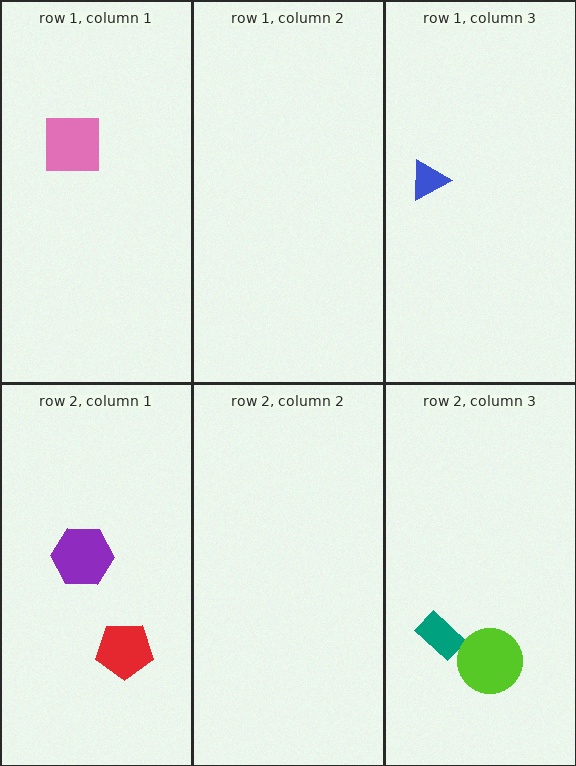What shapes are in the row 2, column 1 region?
The purple hexagon, the red pentagon.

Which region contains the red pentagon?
The row 2, column 1 region.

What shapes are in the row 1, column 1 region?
The pink square.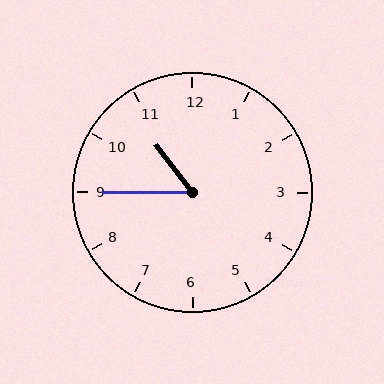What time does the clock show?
10:45.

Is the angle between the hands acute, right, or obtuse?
It is acute.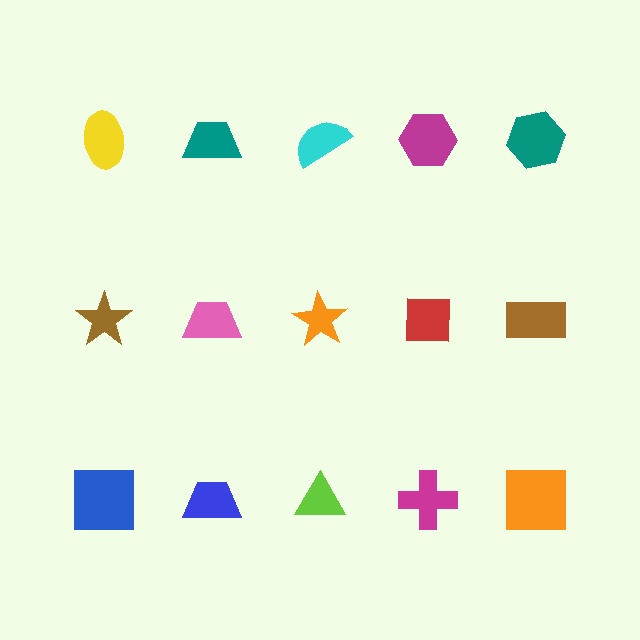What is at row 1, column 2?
A teal trapezoid.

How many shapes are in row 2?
5 shapes.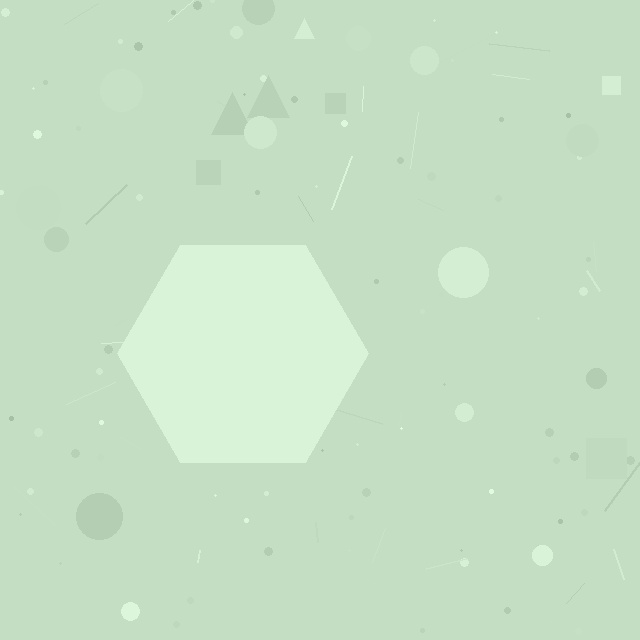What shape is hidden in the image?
A hexagon is hidden in the image.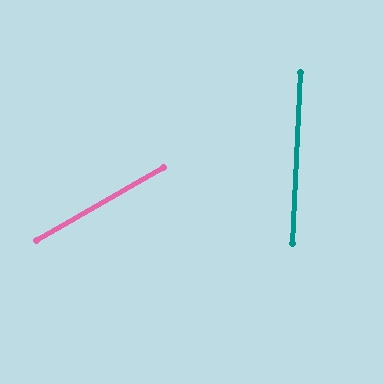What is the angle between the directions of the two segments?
Approximately 58 degrees.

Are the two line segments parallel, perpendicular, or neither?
Neither parallel nor perpendicular — they differ by about 58°.